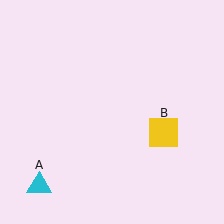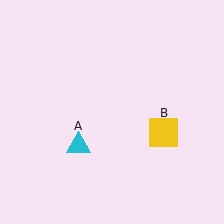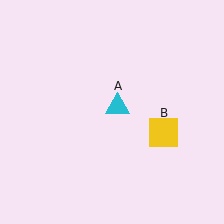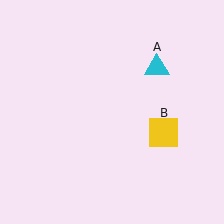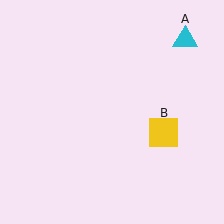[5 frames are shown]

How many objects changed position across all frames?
1 object changed position: cyan triangle (object A).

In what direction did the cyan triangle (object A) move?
The cyan triangle (object A) moved up and to the right.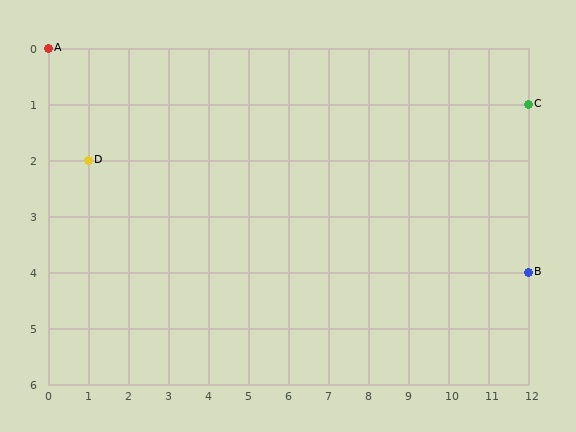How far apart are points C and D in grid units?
Points C and D are 11 columns and 1 row apart (about 11.0 grid units diagonally).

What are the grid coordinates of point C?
Point C is at grid coordinates (12, 1).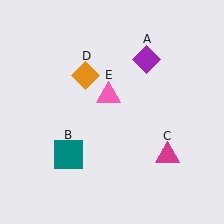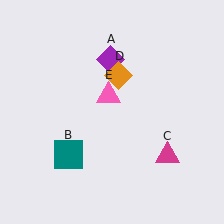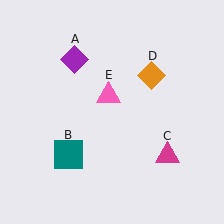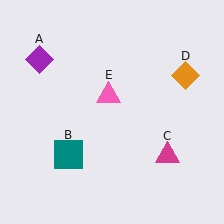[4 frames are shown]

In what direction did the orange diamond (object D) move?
The orange diamond (object D) moved right.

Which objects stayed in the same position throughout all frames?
Teal square (object B) and magenta triangle (object C) and pink triangle (object E) remained stationary.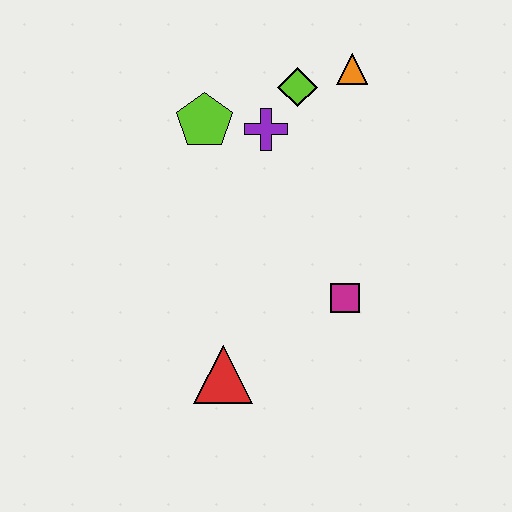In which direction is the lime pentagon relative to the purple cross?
The lime pentagon is to the left of the purple cross.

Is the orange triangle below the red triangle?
No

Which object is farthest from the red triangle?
The orange triangle is farthest from the red triangle.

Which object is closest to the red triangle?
The magenta square is closest to the red triangle.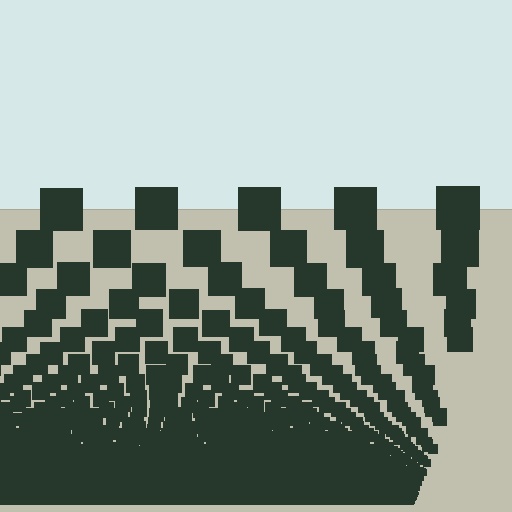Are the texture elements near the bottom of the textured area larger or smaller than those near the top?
Smaller. The gradient is inverted — elements near the bottom are smaller and denser.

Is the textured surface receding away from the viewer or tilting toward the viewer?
The surface appears to tilt toward the viewer. Texture elements get larger and sparser toward the top.